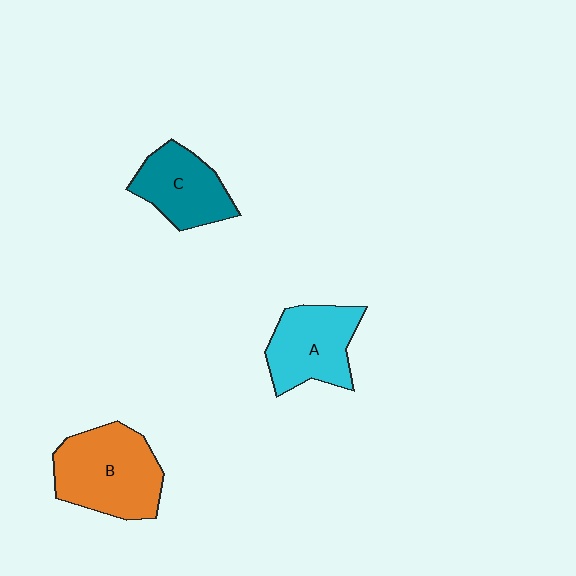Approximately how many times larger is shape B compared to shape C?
Approximately 1.4 times.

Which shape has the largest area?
Shape B (orange).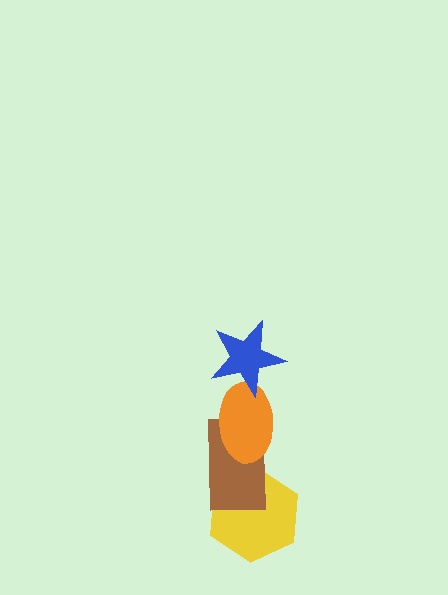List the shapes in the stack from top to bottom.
From top to bottom: the blue star, the orange ellipse, the brown rectangle, the yellow hexagon.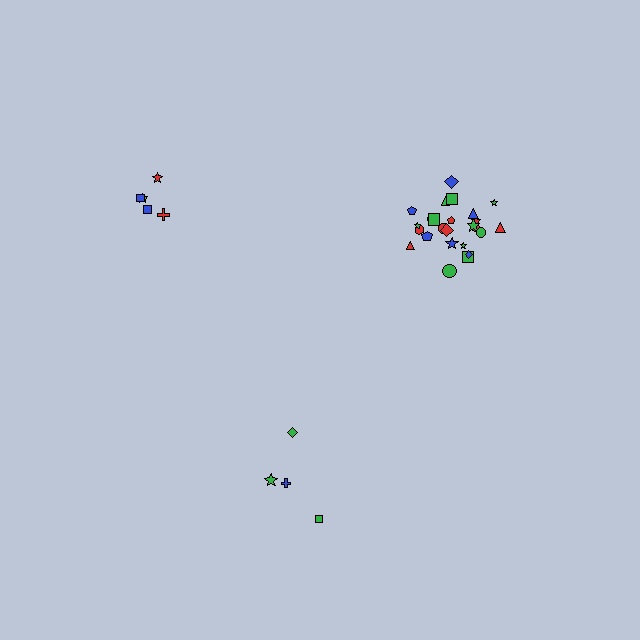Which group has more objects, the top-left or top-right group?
The top-right group.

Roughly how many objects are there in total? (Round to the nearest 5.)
Roughly 35 objects in total.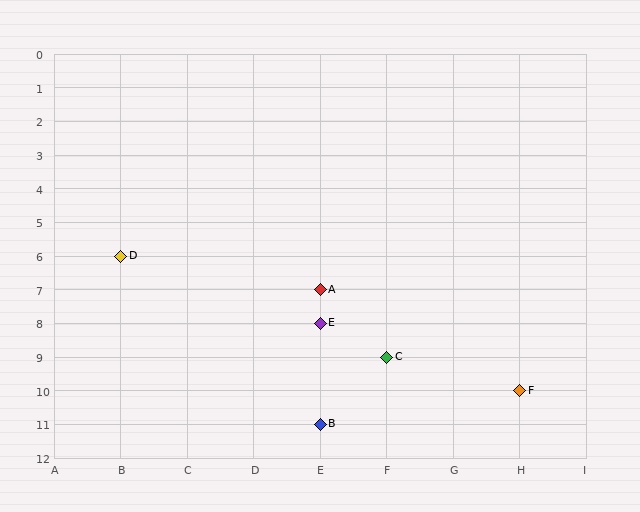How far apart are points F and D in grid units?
Points F and D are 6 columns and 4 rows apart (about 7.2 grid units diagonally).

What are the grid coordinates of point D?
Point D is at grid coordinates (B, 6).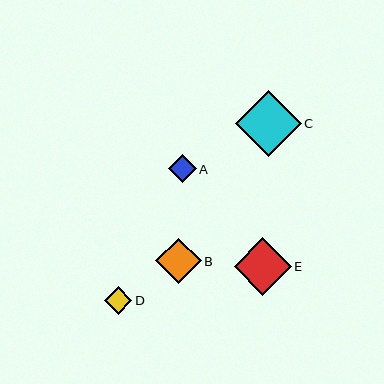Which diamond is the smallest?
Diamond D is the smallest with a size of approximately 27 pixels.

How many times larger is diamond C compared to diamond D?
Diamond C is approximately 2.4 times the size of diamond D.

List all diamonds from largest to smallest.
From largest to smallest: C, E, B, A, D.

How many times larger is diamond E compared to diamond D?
Diamond E is approximately 2.1 times the size of diamond D.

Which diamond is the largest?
Diamond C is the largest with a size of approximately 65 pixels.